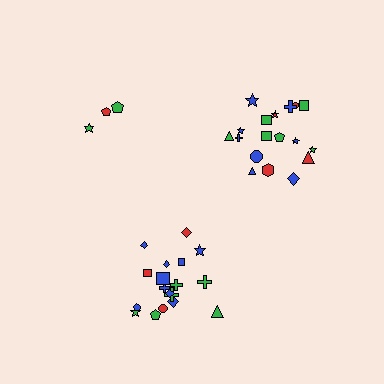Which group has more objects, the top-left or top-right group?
The top-right group.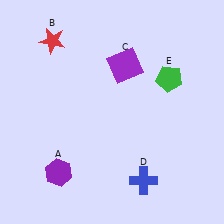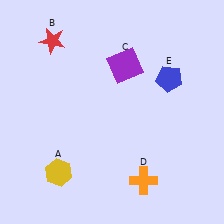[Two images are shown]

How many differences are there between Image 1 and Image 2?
There are 3 differences between the two images.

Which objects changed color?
A changed from purple to yellow. D changed from blue to orange. E changed from green to blue.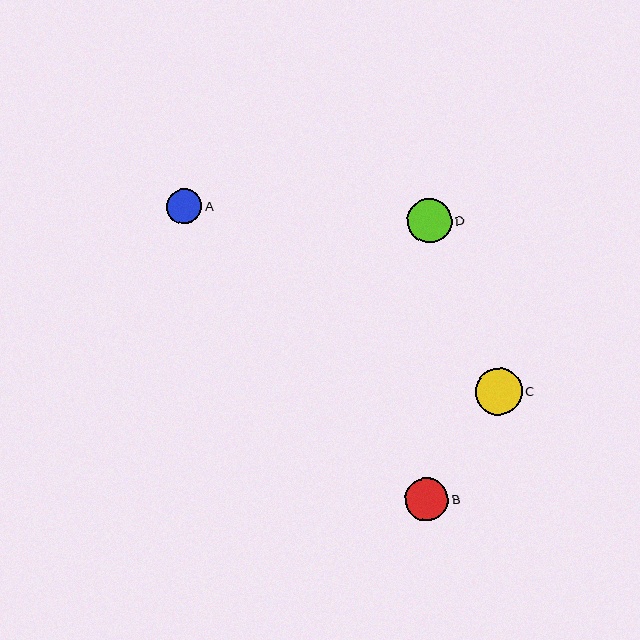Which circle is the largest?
Circle C is the largest with a size of approximately 47 pixels.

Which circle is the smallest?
Circle A is the smallest with a size of approximately 35 pixels.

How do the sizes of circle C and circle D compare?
Circle C and circle D are approximately the same size.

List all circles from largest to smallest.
From largest to smallest: C, D, B, A.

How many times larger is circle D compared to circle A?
Circle D is approximately 1.3 times the size of circle A.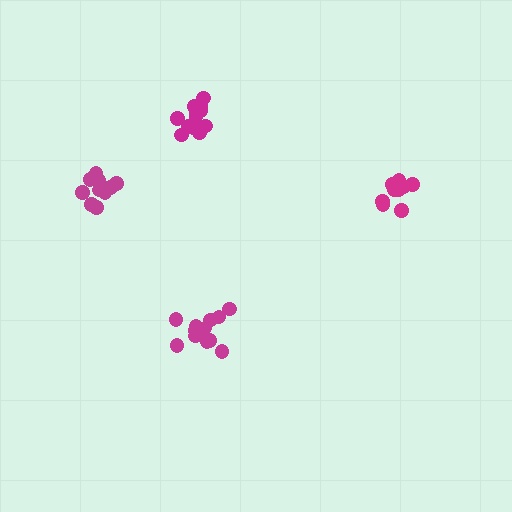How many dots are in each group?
Group 1: 11 dots, Group 2: 13 dots, Group 3: 12 dots, Group 4: 13 dots (49 total).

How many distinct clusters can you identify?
There are 4 distinct clusters.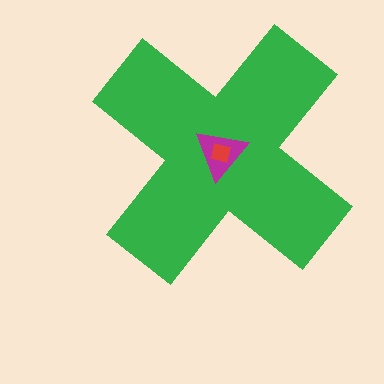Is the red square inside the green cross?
Yes.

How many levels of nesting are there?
3.